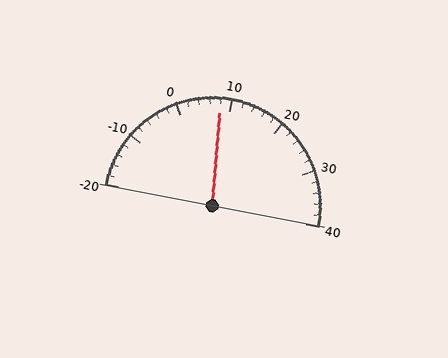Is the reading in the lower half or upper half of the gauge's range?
The reading is in the lower half of the range (-20 to 40).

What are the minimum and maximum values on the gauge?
The gauge ranges from -20 to 40.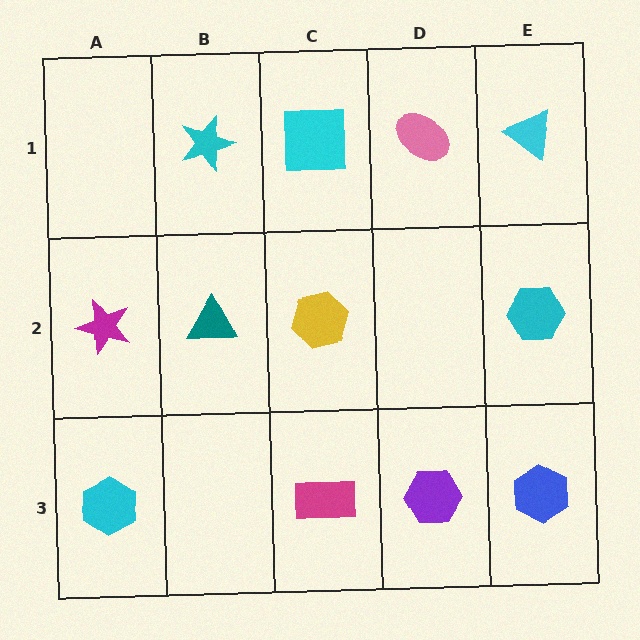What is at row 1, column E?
A cyan triangle.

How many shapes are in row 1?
4 shapes.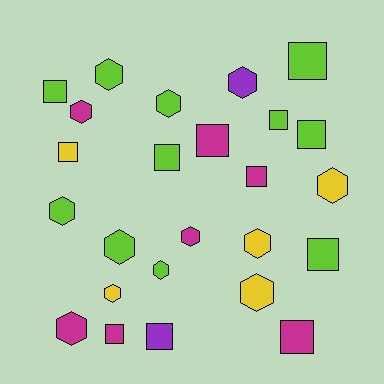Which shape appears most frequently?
Hexagon, with 13 objects.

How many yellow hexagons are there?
There are 4 yellow hexagons.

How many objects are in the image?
There are 25 objects.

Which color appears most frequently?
Lime, with 11 objects.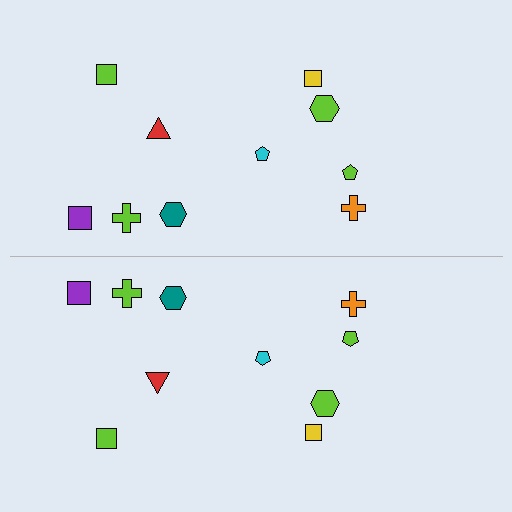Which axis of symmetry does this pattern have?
The pattern has a horizontal axis of symmetry running through the center of the image.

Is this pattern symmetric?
Yes, this pattern has bilateral (reflection) symmetry.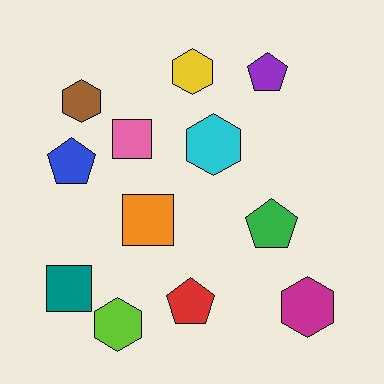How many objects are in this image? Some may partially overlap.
There are 12 objects.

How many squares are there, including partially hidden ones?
There are 3 squares.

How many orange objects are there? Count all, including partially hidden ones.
There is 1 orange object.